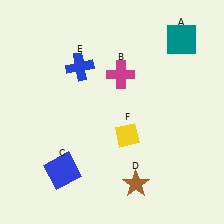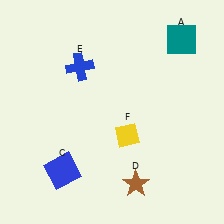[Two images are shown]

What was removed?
The magenta cross (B) was removed in Image 2.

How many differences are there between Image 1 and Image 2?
There is 1 difference between the two images.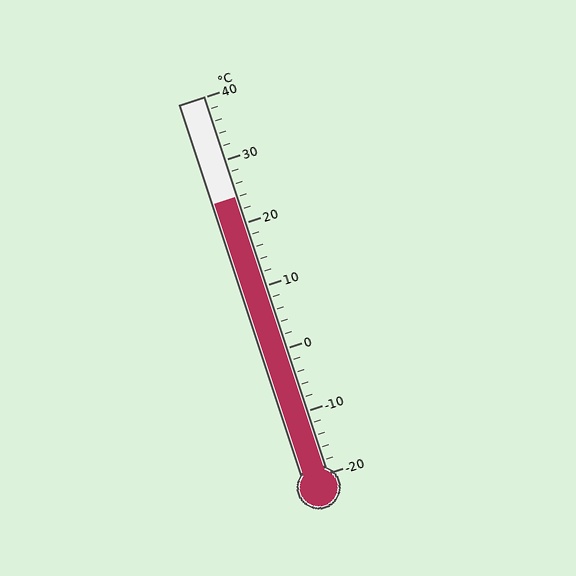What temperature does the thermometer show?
The thermometer shows approximately 24°C.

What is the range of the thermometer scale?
The thermometer scale ranges from -20°C to 40°C.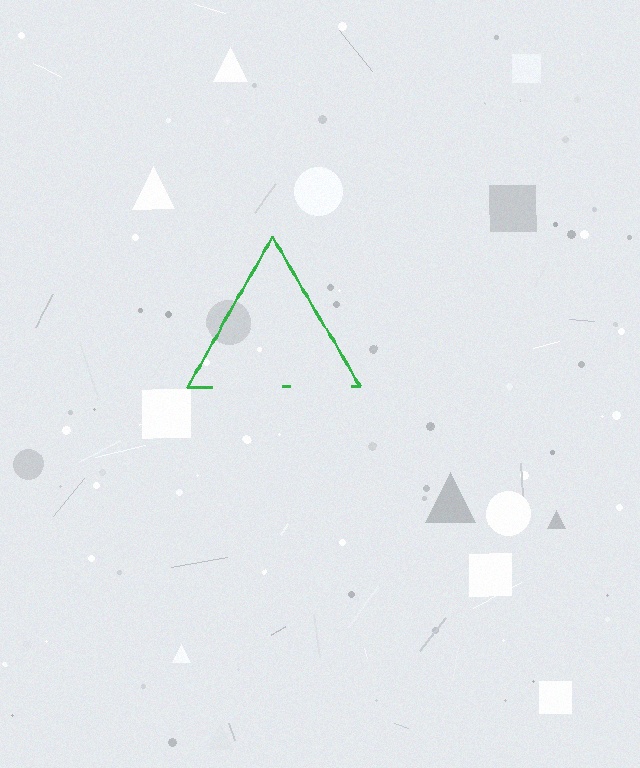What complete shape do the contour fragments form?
The contour fragments form a triangle.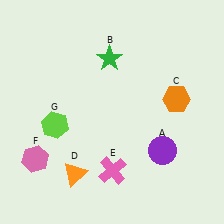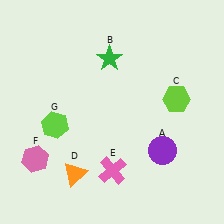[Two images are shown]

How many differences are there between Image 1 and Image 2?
There is 1 difference between the two images.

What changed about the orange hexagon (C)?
In Image 1, C is orange. In Image 2, it changed to lime.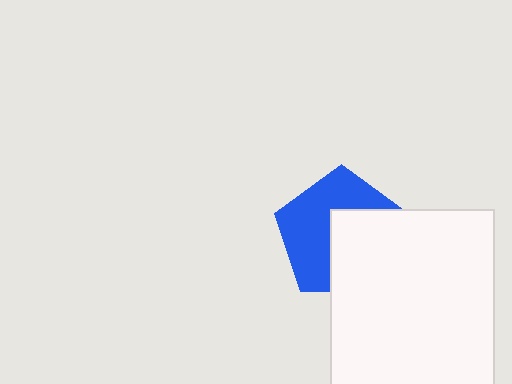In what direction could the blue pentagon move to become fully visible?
The blue pentagon could move toward the upper-left. That would shift it out from behind the white rectangle entirely.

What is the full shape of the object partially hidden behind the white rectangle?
The partially hidden object is a blue pentagon.